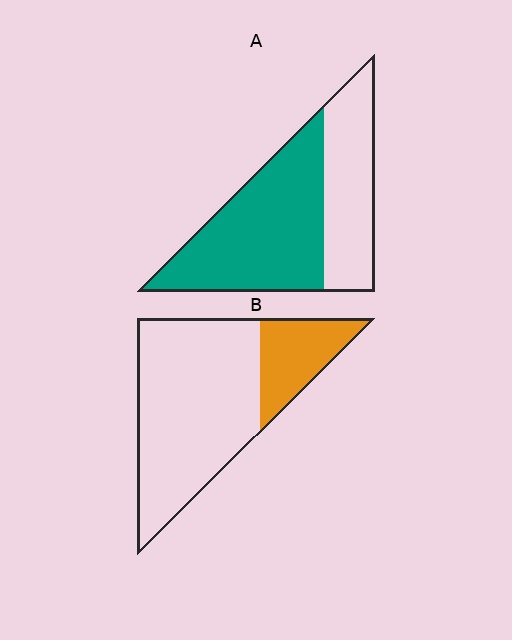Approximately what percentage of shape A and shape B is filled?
A is approximately 60% and B is approximately 25%.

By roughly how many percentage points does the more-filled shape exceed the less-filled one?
By roughly 40 percentage points (A over B).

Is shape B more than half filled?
No.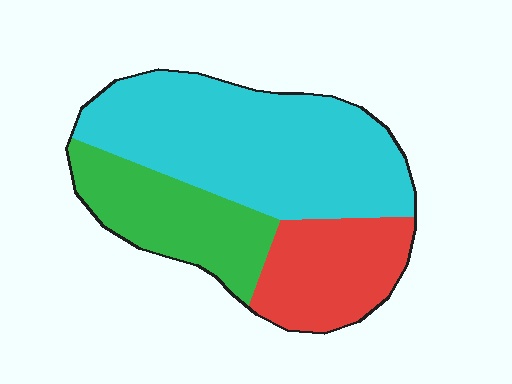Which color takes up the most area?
Cyan, at roughly 55%.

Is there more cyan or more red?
Cyan.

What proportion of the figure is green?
Green covers around 25% of the figure.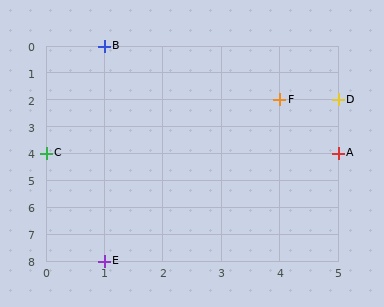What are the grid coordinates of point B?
Point B is at grid coordinates (1, 0).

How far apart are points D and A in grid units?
Points D and A are 2 rows apart.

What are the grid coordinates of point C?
Point C is at grid coordinates (0, 4).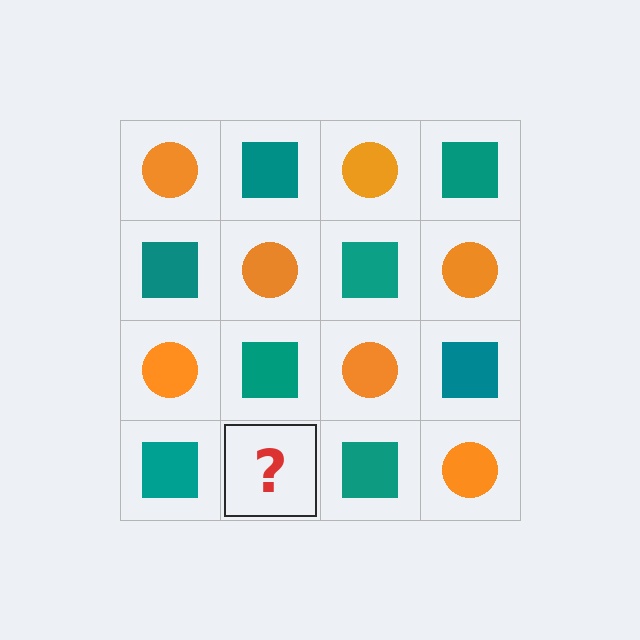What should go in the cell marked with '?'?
The missing cell should contain an orange circle.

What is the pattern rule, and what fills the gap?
The rule is that it alternates orange circle and teal square in a checkerboard pattern. The gap should be filled with an orange circle.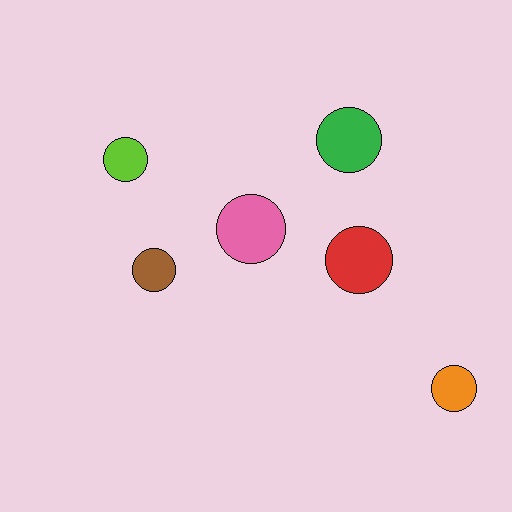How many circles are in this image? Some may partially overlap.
There are 6 circles.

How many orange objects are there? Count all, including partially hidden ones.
There is 1 orange object.